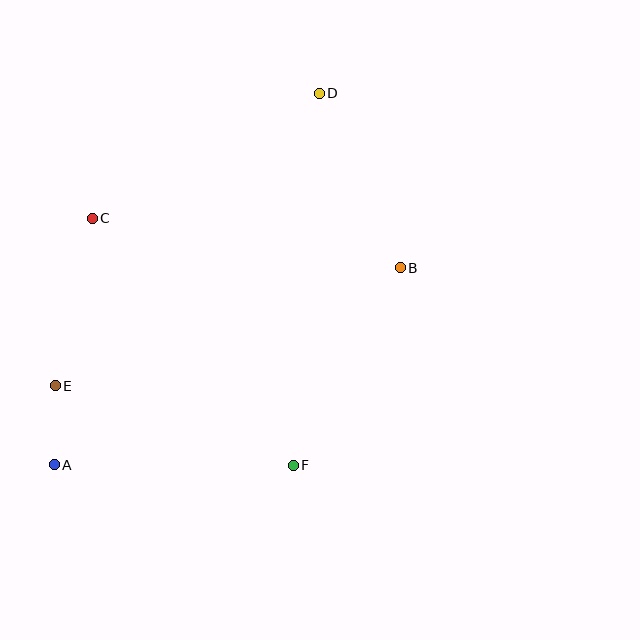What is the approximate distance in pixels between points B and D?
The distance between B and D is approximately 193 pixels.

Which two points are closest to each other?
Points A and E are closest to each other.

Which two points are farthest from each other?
Points A and D are farthest from each other.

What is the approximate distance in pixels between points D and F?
The distance between D and F is approximately 373 pixels.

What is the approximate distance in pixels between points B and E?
The distance between B and E is approximately 365 pixels.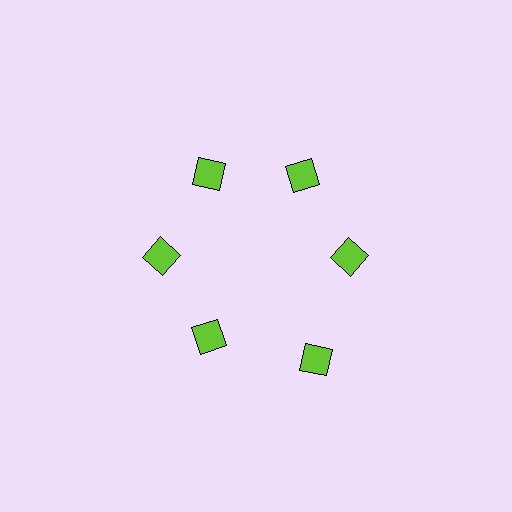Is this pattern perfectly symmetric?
No. The 6 lime squares are arranged in a ring, but one element near the 5 o'clock position is pushed outward from the center, breaking the 6-fold rotational symmetry.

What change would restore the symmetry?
The symmetry would be restored by moving it inward, back onto the ring so that all 6 squares sit at equal angles and equal distance from the center.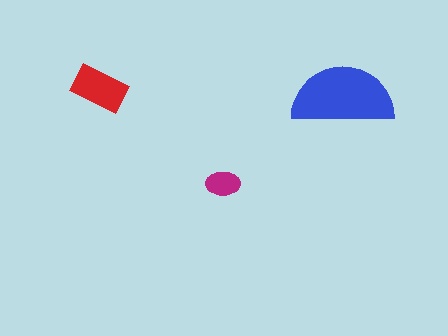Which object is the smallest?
The magenta ellipse.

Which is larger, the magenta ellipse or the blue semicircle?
The blue semicircle.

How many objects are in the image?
There are 3 objects in the image.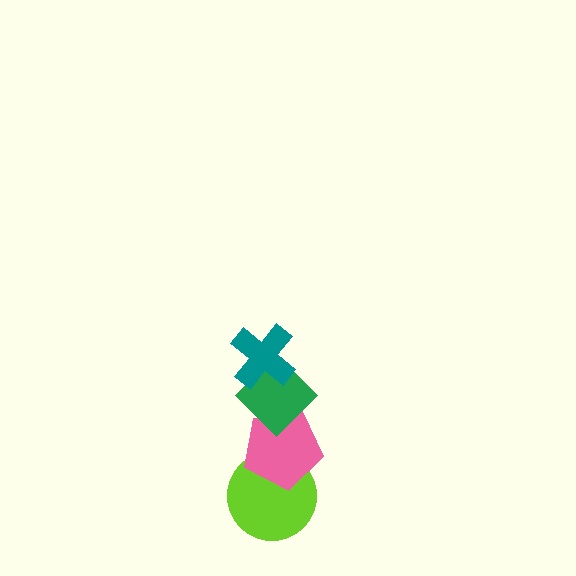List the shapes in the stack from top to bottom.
From top to bottom: the teal cross, the green diamond, the pink pentagon, the lime circle.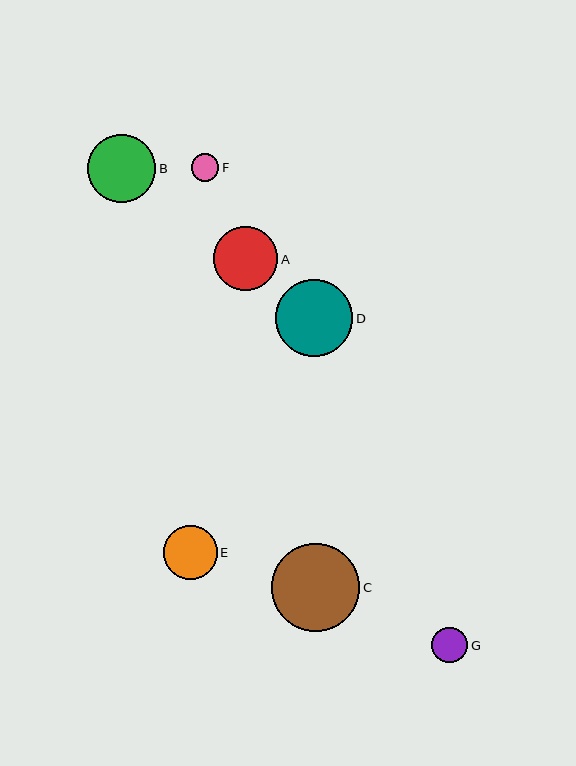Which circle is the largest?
Circle C is the largest with a size of approximately 88 pixels.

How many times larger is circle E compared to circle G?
Circle E is approximately 1.5 times the size of circle G.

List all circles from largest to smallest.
From largest to smallest: C, D, B, A, E, G, F.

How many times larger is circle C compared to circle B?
Circle C is approximately 1.3 times the size of circle B.